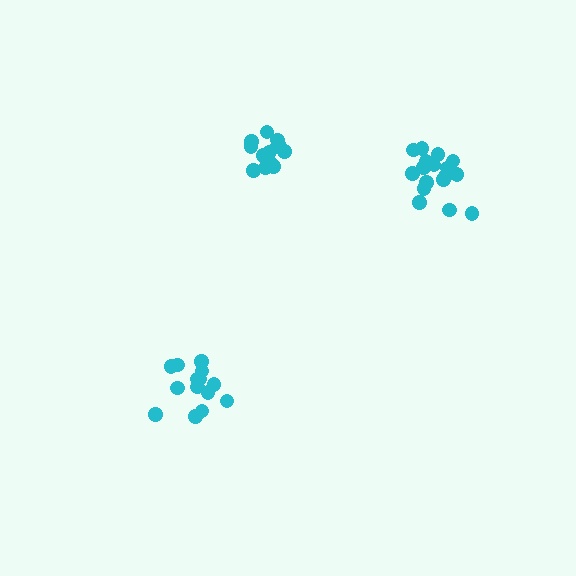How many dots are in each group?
Group 1: 16 dots, Group 2: 17 dots, Group 3: 14 dots (47 total).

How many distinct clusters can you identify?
There are 3 distinct clusters.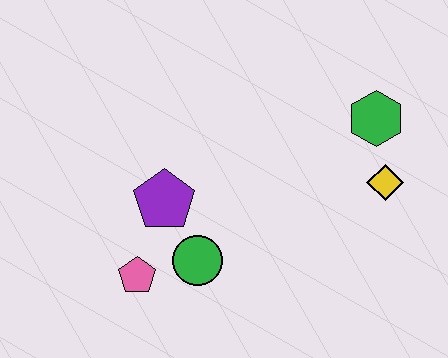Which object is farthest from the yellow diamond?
The pink pentagon is farthest from the yellow diamond.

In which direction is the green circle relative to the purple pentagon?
The green circle is below the purple pentagon.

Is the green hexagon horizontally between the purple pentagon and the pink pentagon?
No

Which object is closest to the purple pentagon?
The green circle is closest to the purple pentagon.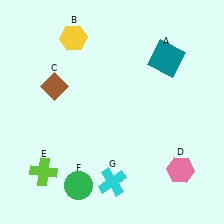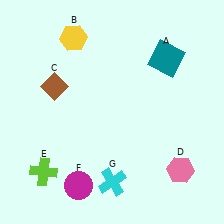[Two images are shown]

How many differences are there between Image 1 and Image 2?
There is 1 difference between the two images.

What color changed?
The circle (F) changed from green in Image 1 to magenta in Image 2.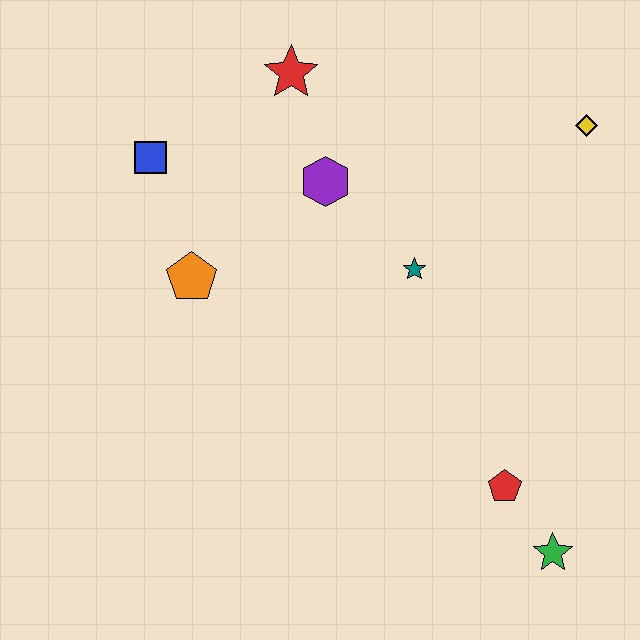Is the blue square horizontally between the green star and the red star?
No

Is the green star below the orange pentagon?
Yes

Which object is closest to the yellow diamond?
The teal star is closest to the yellow diamond.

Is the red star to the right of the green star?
No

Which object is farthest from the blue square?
The green star is farthest from the blue square.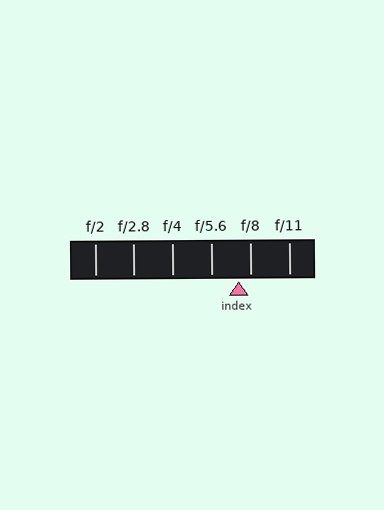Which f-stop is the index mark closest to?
The index mark is closest to f/8.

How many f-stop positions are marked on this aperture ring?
There are 6 f-stop positions marked.